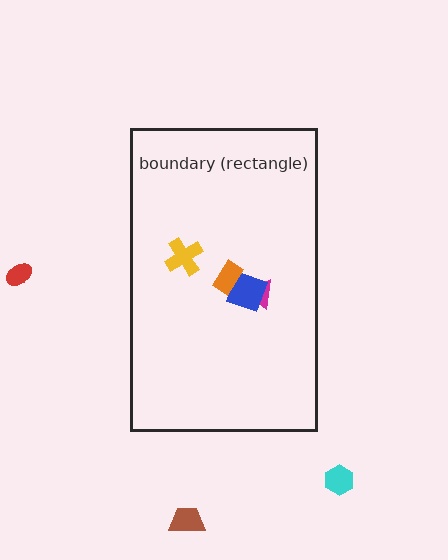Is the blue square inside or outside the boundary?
Inside.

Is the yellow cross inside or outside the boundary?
Inside.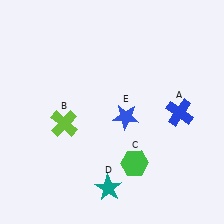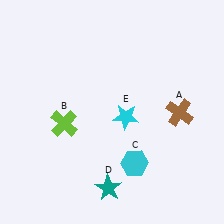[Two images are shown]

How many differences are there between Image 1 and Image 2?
There are 3 differences between the two images.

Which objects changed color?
A changed from blue to brown. C changed from green to cyan. E changed from blue to cyan.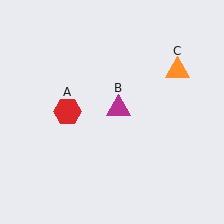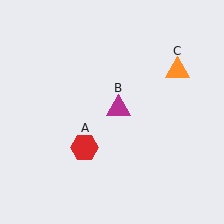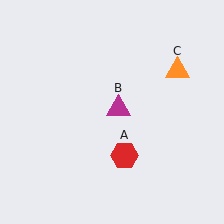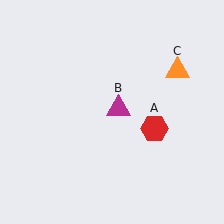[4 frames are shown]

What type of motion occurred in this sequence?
The red hexagon (object A) rotated counterclockwise around the center of the scene.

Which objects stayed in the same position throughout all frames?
Magenta triangle (object B) and orange triangle (object C) remained stationary.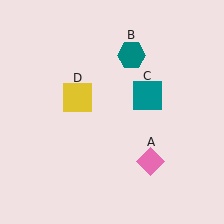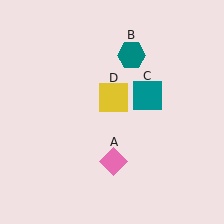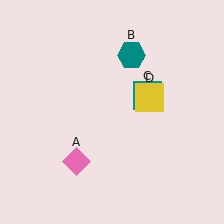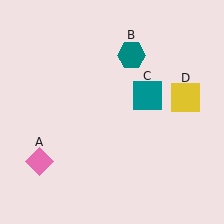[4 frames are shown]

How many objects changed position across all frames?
2 objects changed position: pink diamond (object A), yellow square (object D).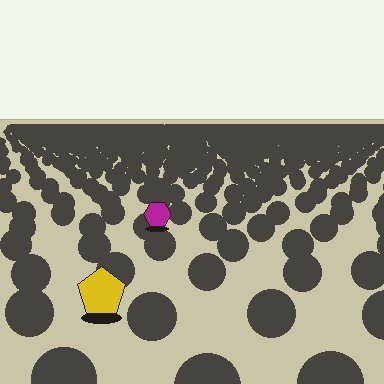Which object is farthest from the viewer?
The magenta hexagon is farthest from the viewer. It appears smaller and the ground texture around it is denser.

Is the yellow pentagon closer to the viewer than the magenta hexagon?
Yes. The yellow pentagon is closer — you can tell from the texture gradient: the ground texture is coarser near it.